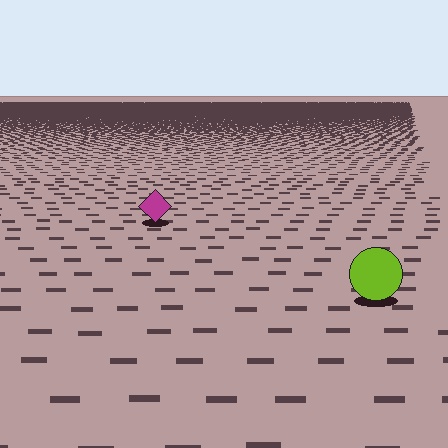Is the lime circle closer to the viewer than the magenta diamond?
Yes. The lime circle is closer — you can tell from the texture gradient: the ground texture is coarser near it.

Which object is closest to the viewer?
The lime circle is closest. The texture marks near it are larger and more spread out.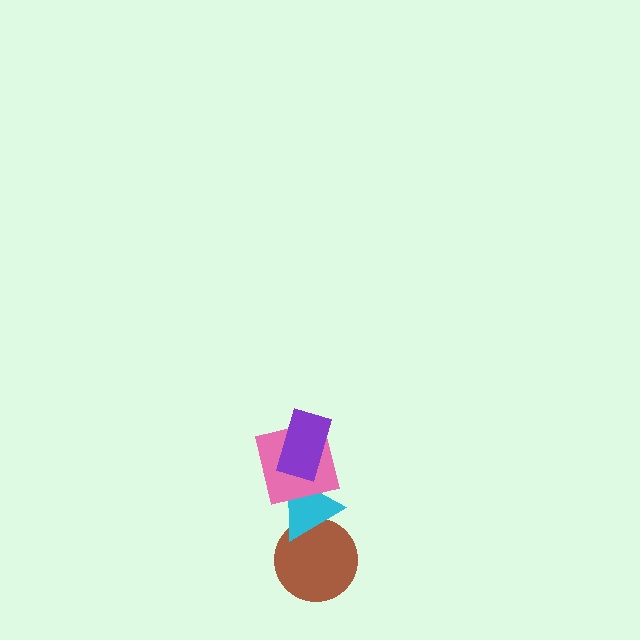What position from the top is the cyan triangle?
The cyan triangle is 3rd from the top.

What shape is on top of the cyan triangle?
The pink square is on top of the cyan triangle.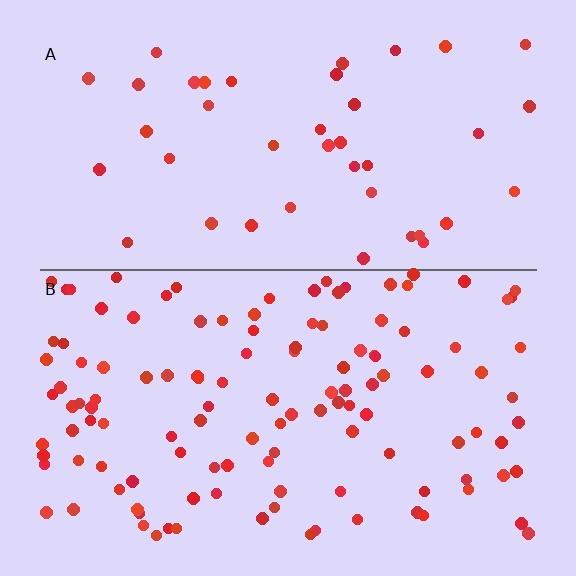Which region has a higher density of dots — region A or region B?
B (the bottom).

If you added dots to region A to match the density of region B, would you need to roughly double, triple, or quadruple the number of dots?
Approximately triple.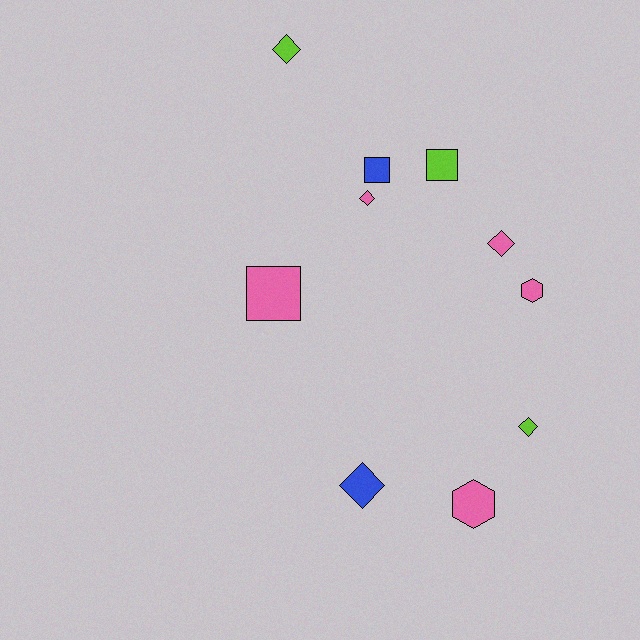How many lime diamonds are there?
There are 2 lime diamonds.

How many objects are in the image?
There are 10 objects.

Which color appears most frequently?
Pink, with 5 objects.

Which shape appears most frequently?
Diamond, with 5 objects.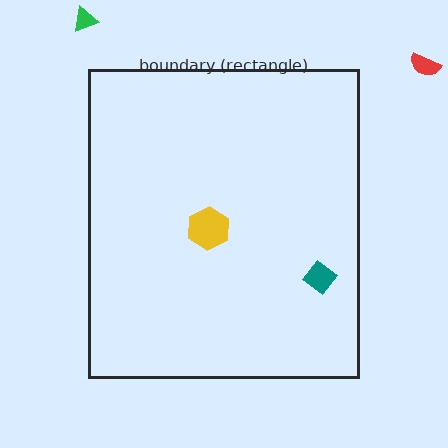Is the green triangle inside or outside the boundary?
Outside.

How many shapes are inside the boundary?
2 inside, 2 outside.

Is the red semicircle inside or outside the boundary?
Outside.